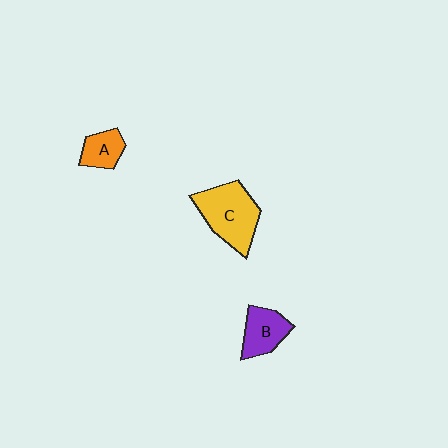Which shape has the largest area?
Shape C (yellow).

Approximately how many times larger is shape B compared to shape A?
Approximately 1.4 times.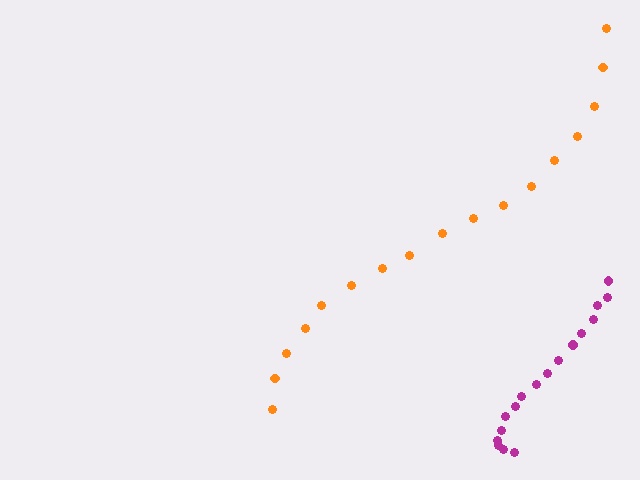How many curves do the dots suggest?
There are 2 distinct paths.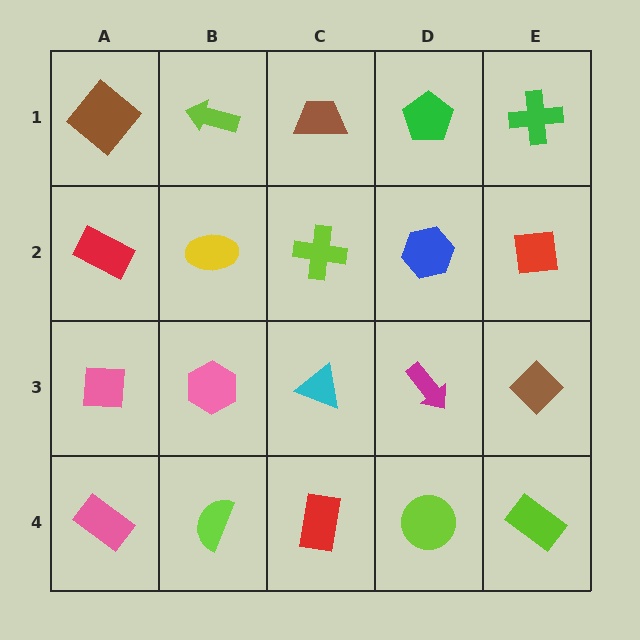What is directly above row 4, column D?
A magenta arrow.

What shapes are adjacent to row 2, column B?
A lime arrow (row 1, column B), a pink hexagon (row 3, column B), a red rectangle (row 2, column A), a lime cross (row 2, column C).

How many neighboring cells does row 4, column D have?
3.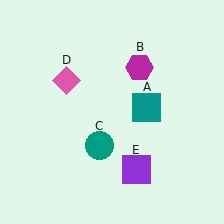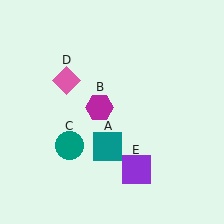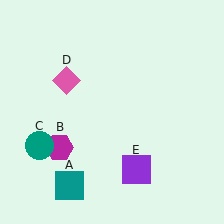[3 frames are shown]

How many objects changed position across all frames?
3 objects changed position: teal square (object A), magenta hexagon (object B), teal circle (object C).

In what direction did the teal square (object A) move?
The teal square (object A) moved down and to the left.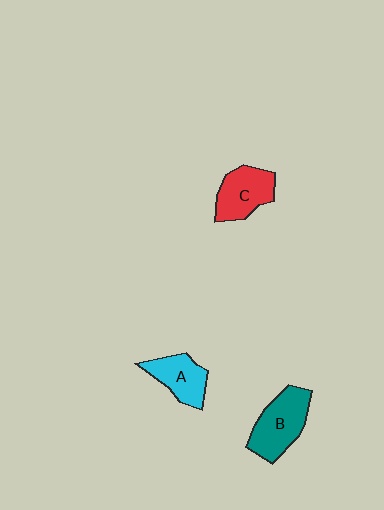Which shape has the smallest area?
Shape A (cyan).